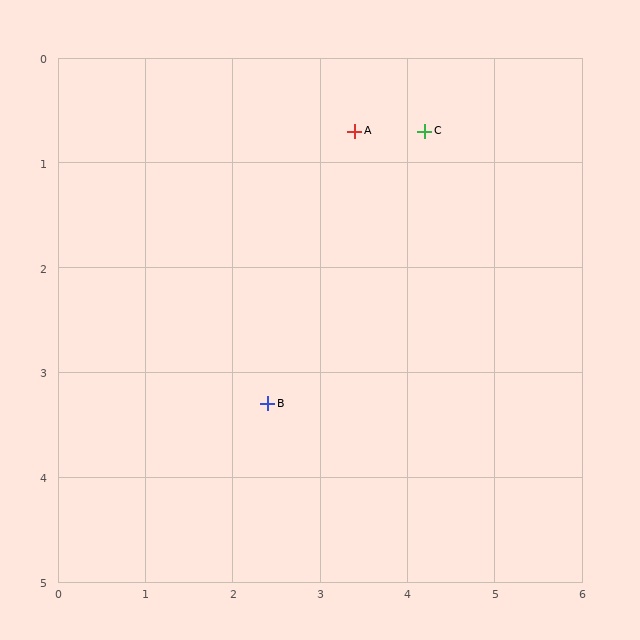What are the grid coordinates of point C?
Point C is at approximately (4.2, 0.7).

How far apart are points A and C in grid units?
Points A and C are about 0.8 grid units apart.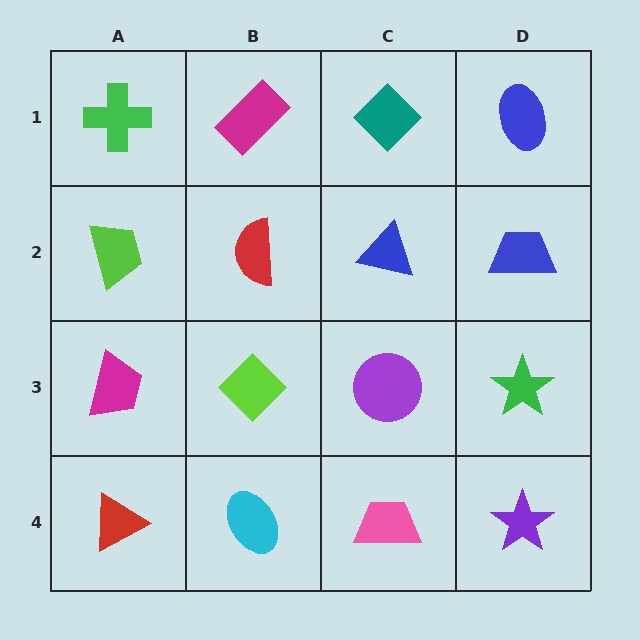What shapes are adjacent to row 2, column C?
A teal diamond (row 1, column C), a purple circle (row 3, column C), a red semicircle (row 2, column B), a blue trapezoid (row 2, column D).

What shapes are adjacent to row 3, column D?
A blue trapezoid (row 2, column D), a purple star (row 4, column D), a purple circle (row 3, column C).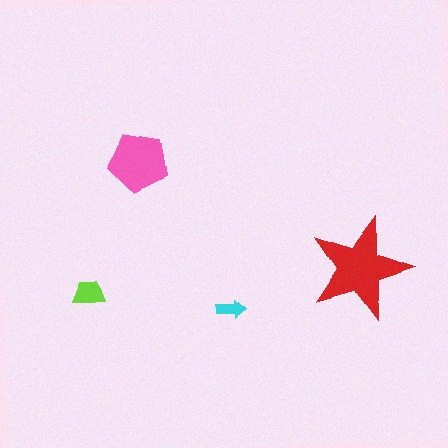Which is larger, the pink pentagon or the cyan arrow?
The pink pentagon.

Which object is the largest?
The red star.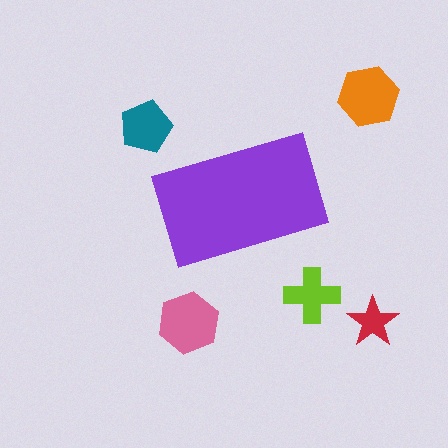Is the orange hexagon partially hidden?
No, the orange hexagon is fully visible.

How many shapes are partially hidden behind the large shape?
0 shapes are partially hidden.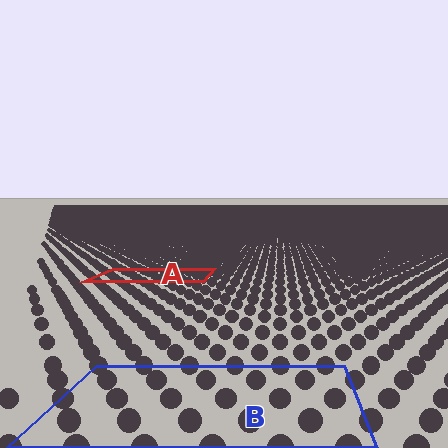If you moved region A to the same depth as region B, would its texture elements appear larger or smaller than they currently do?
They would appear larger. At a closer depth, the same texture elements are projected at a bigger on-screen size.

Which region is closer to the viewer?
Region B is closer. The texture elements there are larger and more spread out.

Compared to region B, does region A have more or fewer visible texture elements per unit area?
Region A has more texture elements per unit area — they are packed more densely because it is farther away.